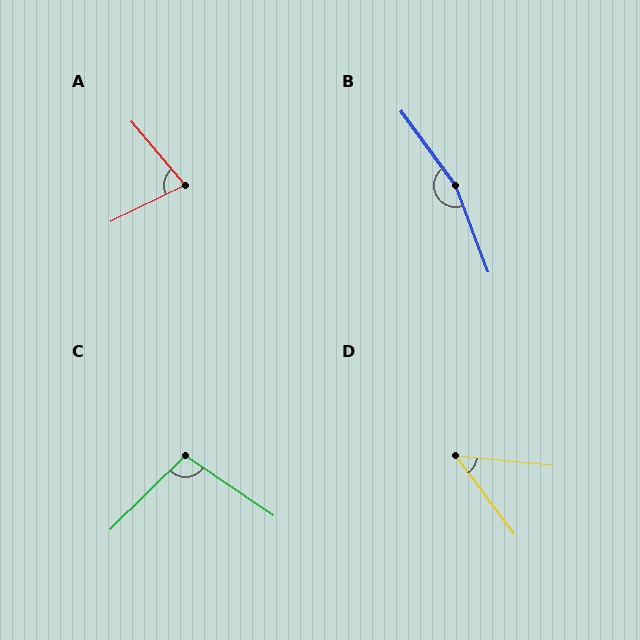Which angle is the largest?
B, at approximately 164 degrees.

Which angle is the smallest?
D, at approximately 47 degrees.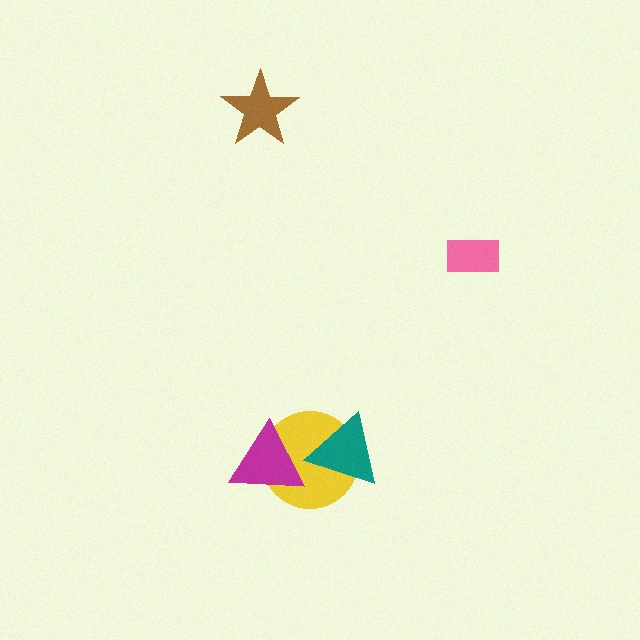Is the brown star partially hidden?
No, no other shape covers it.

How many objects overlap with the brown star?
0 objects overlap with the brown star.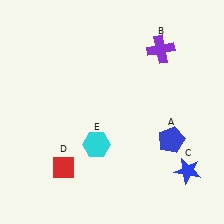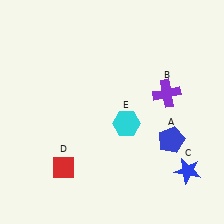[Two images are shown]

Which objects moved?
The objects that moved are: the purple cross (B), the cyan hexagon (E).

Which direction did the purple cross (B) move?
The purple cross (B) moved down.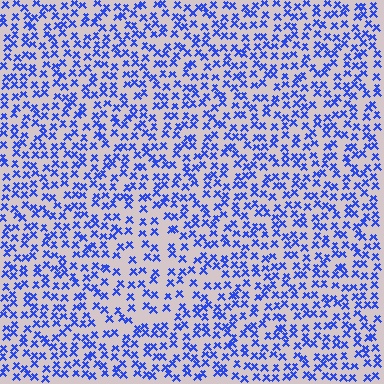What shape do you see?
I see a triangle.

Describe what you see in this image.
The image contains small blue elements arranged at two different densities. A triangle-shaped region is visible where the elements are less densely packed than the surrounding area.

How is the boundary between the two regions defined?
The boundary is defined by a change in element density (approximately 1.6x ratio). All elements are the same color, size, and shape.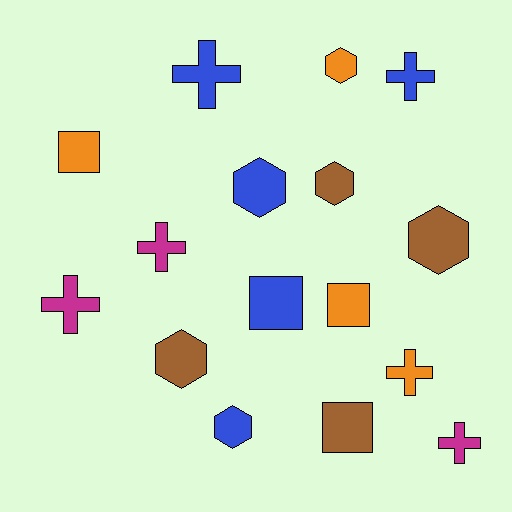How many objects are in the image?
There are 16 objects.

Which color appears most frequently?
Blue, with 5 objects.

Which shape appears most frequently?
Hexagon, with 6 objects.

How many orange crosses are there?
There is 1 orange cross.